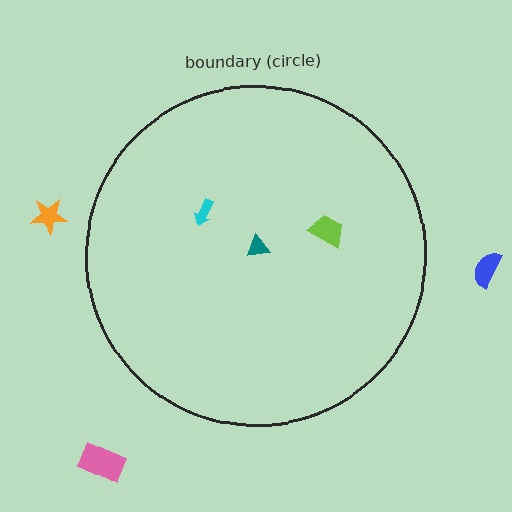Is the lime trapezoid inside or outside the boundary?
Inside.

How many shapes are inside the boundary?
3 inside, 3 outside.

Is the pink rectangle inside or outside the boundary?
Outside.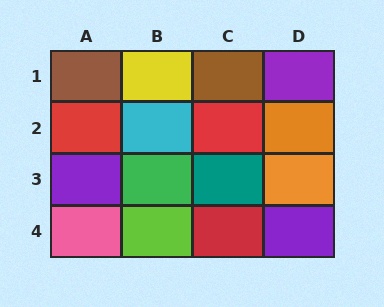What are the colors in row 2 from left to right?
Red, cyan, red, orange.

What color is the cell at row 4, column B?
Lime.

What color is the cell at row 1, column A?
Brown.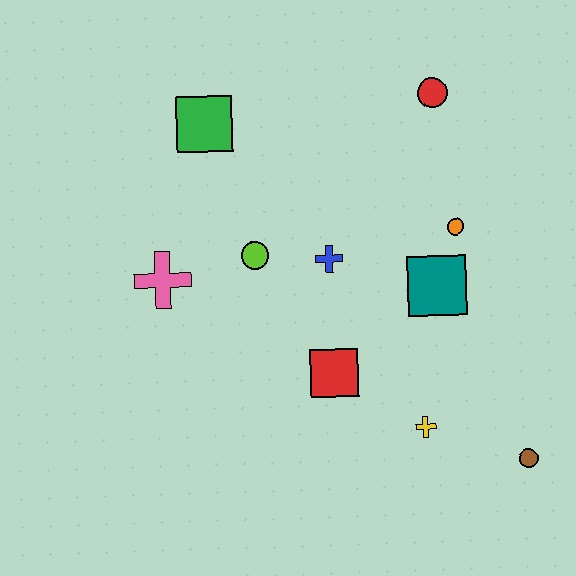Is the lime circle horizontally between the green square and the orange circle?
Yes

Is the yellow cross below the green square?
Yes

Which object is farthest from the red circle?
The brown circle is farthest from the red circle.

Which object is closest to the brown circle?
The yellow cross is closest to the brown circle.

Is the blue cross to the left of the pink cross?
No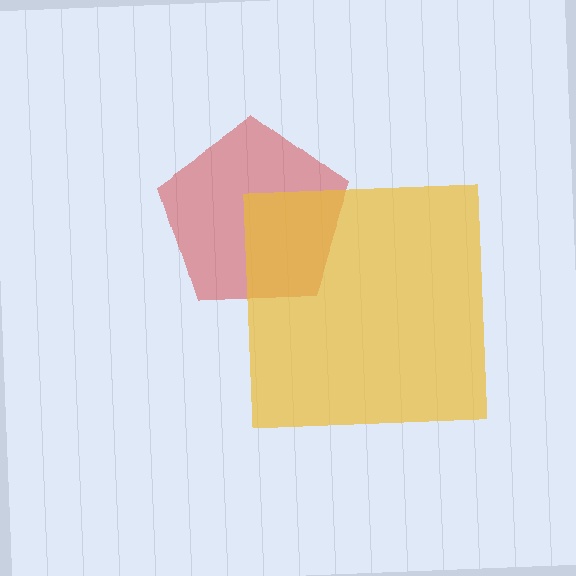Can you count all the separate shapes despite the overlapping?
Yes, there are 2 separate shapes.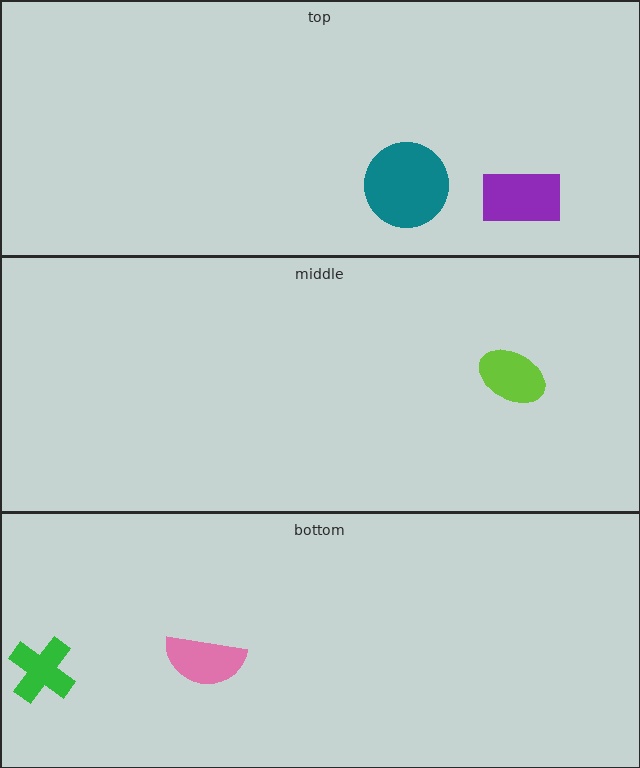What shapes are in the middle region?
The lime ellipse.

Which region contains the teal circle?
The top region.